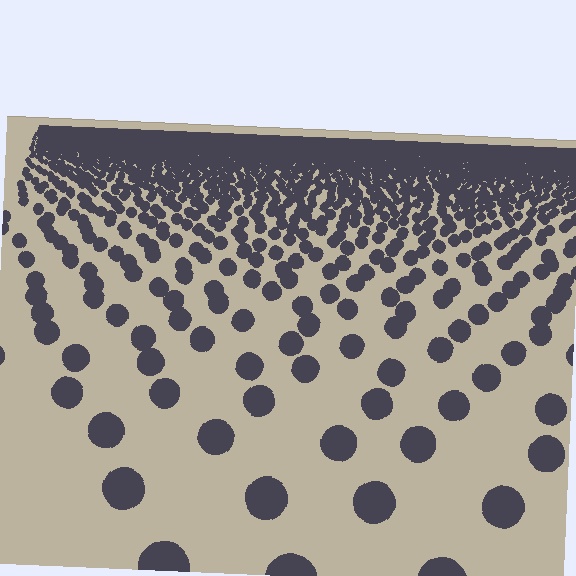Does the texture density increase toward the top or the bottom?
Density increases toward the top.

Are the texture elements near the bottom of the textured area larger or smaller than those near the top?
Larger. Near the bottom, elements are closer to the viewer and appear at a bigger on-screen size.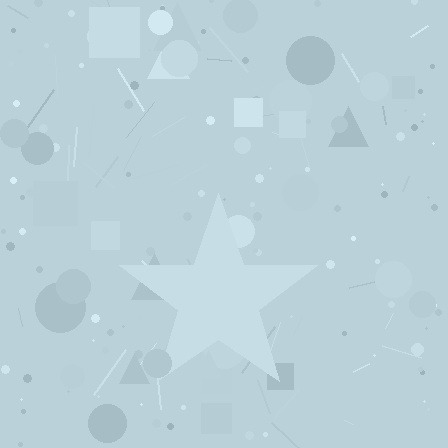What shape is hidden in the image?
A star is hidden in the image.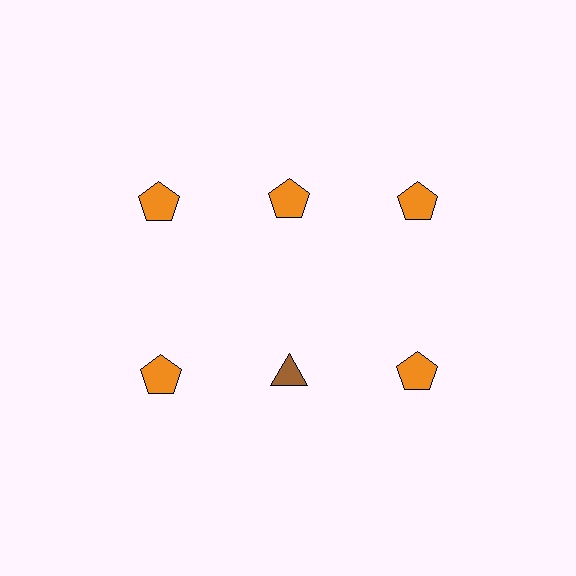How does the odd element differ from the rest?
It differs in both color (brown instead of orange) and shape (triangle instead of pentagon).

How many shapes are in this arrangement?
There are 6 shapes arranged in a grid pattern.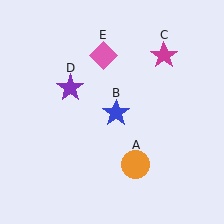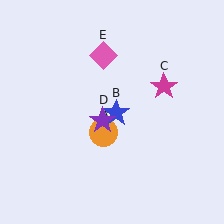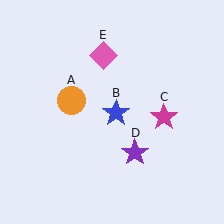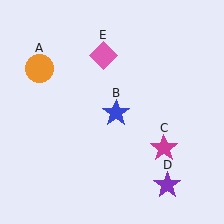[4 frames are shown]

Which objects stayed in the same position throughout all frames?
Blue star (object B) and pink diamond (object E) remained stationary.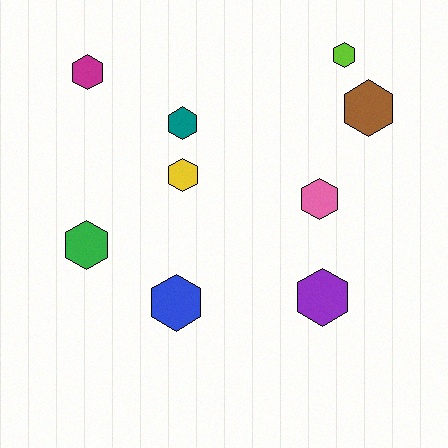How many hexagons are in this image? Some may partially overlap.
There are 9 hexagons.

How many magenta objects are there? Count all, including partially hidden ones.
There is 1 magenta object.